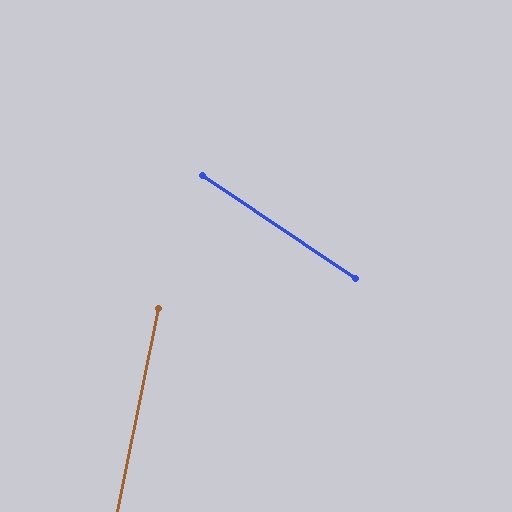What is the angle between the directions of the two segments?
Approximately 68 degrees.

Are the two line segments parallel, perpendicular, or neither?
Neither parallel nor perpendicular — they differ by about 68°.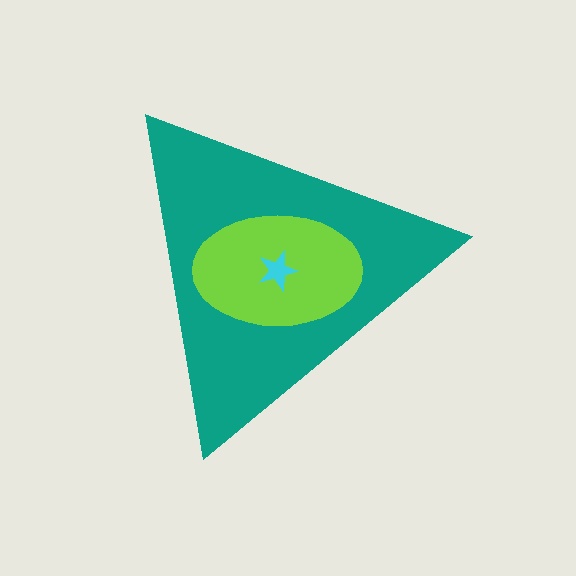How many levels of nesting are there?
3.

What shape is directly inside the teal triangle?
The lime ellipse.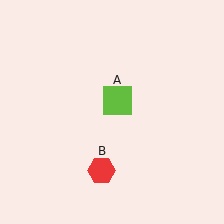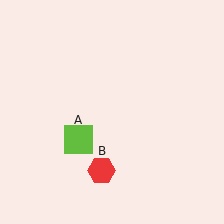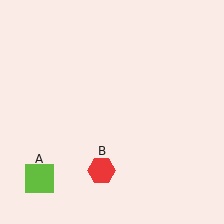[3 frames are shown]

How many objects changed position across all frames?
1 object changed position: lime square (object A).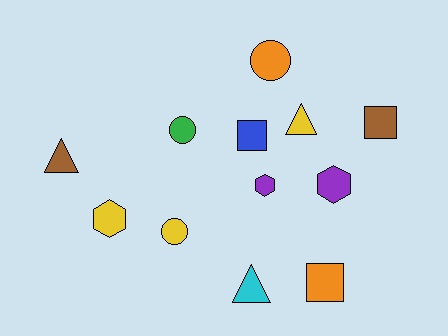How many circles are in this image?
There are 3 circles.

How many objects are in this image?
There are 12 objects.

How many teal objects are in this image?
There are no teal objects.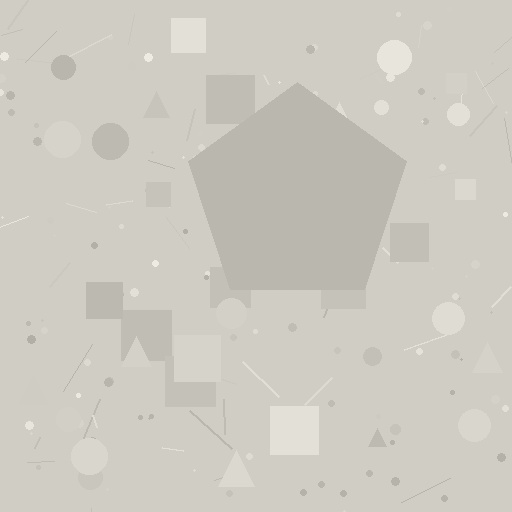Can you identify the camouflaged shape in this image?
The camouflaged shape is a pentagon.